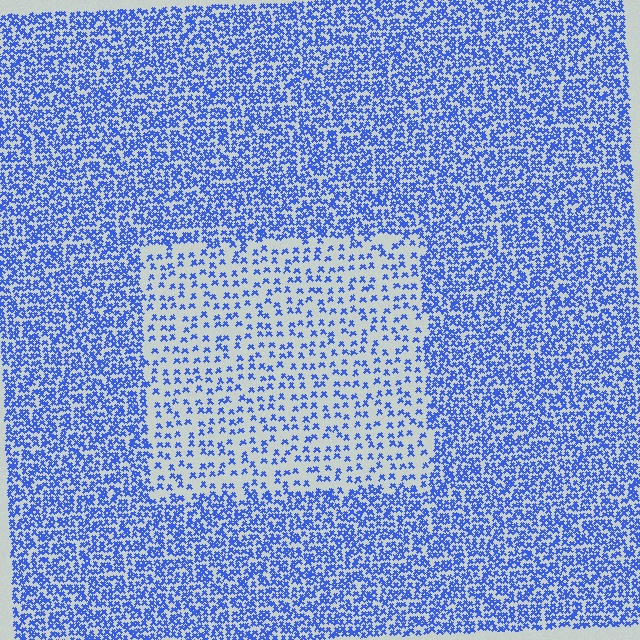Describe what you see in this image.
The image contains small blue elements arranged at two different densities. A rectangle-shaped region is visible where the elements are less densely packed than the surrounding area.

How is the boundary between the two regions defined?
The boundary is defined by a change in element density (approximately 2.4x ratio). All elements are the same color, size, and shape.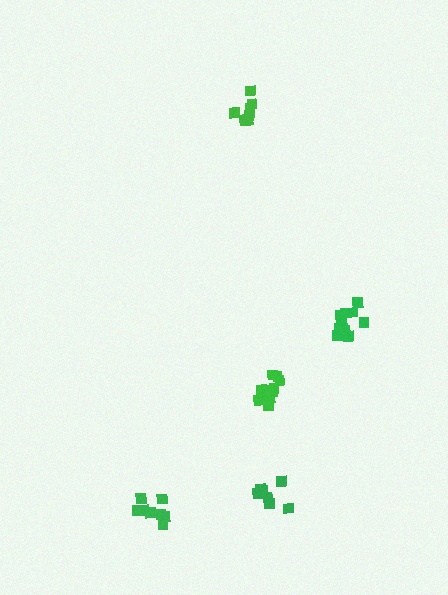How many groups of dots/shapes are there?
There are 5 groups.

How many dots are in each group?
Group 1: 11 dots, Group 2: 10 dots, Group 3: 8 dots, Group 4: 8 dots, Group 5: 7 dots (44 total).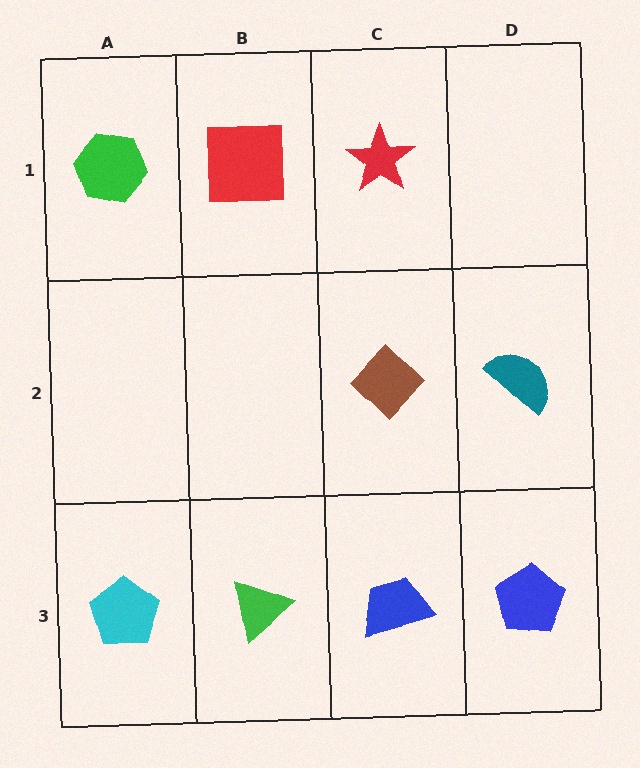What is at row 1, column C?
A red star.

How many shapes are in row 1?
3 shapes.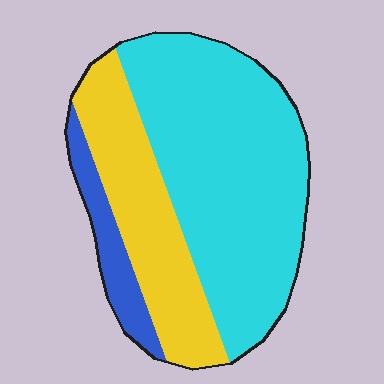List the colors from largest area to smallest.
From largest to smallest: cyan, yellow, blue.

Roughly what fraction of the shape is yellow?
Yellow covers about 30% of the shape.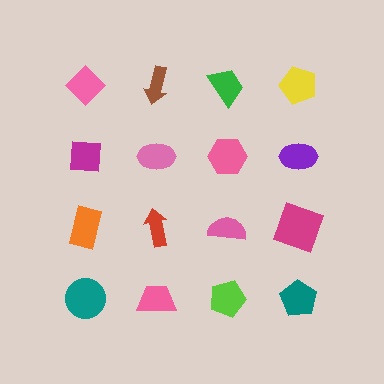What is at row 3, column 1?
An orange rectangle.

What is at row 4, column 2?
A pink trapezoid.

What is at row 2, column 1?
A magenta square.